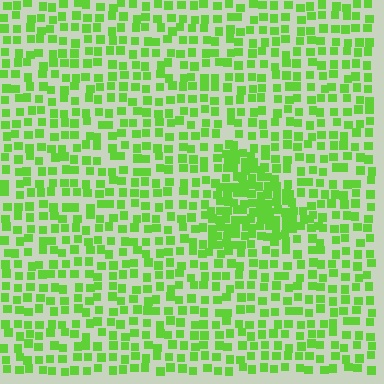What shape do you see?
I see a triangle.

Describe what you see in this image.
The image contains small lime elements arranged at two different densities. A triangle-shaped region is visible where the elements are more densely packed than the surrounding area.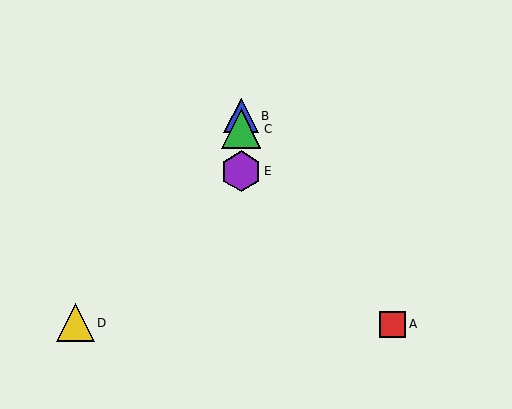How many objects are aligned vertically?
3 objects (B, C, E) are aligned vertically.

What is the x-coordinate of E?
Object E is at x≈241.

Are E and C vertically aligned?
Yes, both are at x≈241.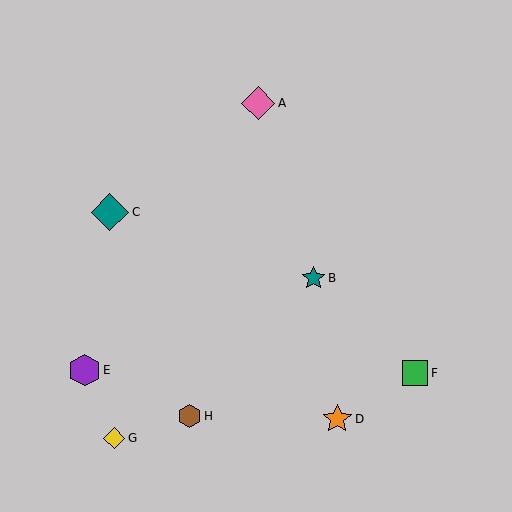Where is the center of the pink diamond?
The center of the pink diamond is at (258, 103).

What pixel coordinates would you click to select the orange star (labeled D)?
Click at (337, 419) to select the orange star D.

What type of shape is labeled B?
Shape B is a teal star.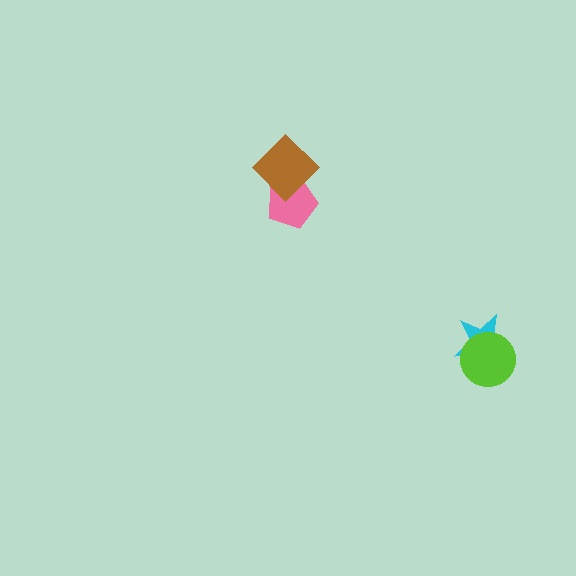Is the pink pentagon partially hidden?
Yes, it is partially covered by another shape.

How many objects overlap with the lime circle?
1 object overlaps with the lime circle.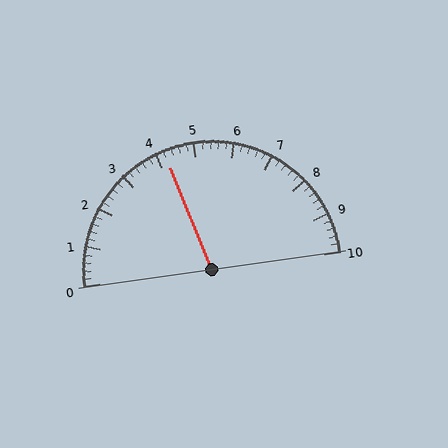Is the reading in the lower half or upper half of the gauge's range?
The reading is in the lower half of the range (0 to 10).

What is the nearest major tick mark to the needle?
The nearest major tick mark is 4.